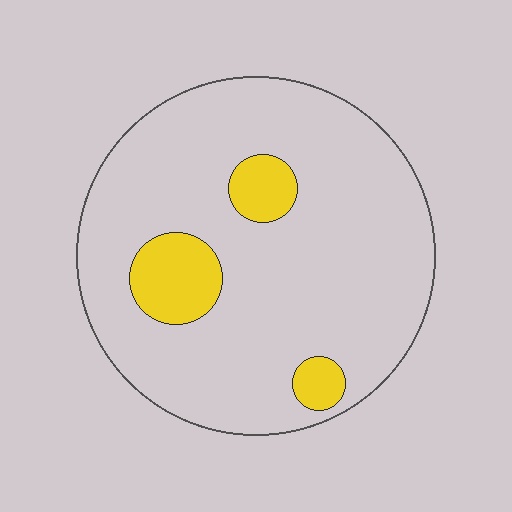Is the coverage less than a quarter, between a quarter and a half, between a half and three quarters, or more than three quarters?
Less than a quarter.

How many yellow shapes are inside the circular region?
3.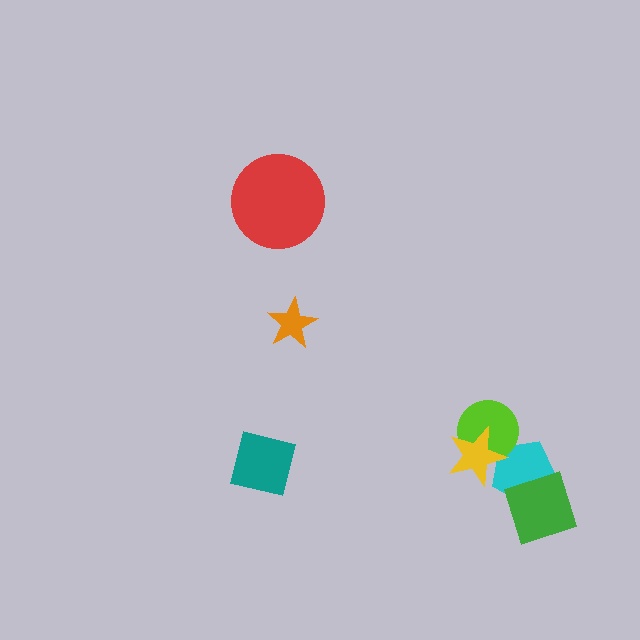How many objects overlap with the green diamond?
1 object overlaps with the green diamond.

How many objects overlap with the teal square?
0 objects overlap with the teal square.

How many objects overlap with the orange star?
0 objects overlap with the orange star.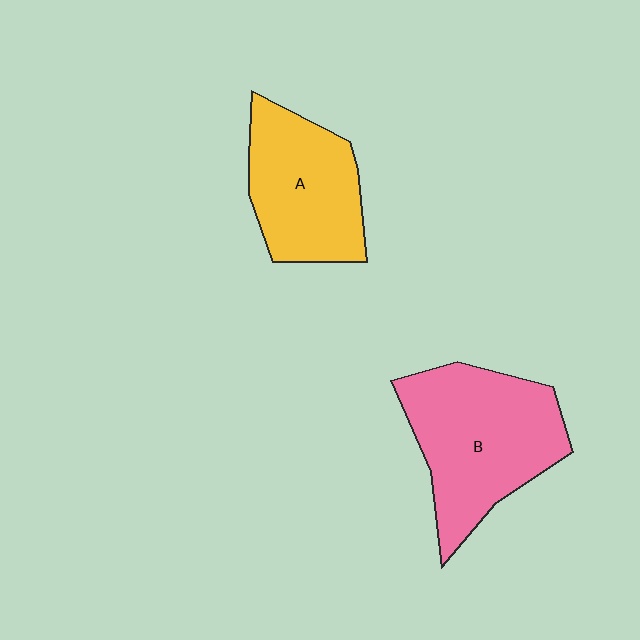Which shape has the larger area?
Shape B (pink).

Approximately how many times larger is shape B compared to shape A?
Approximately 1.3 times.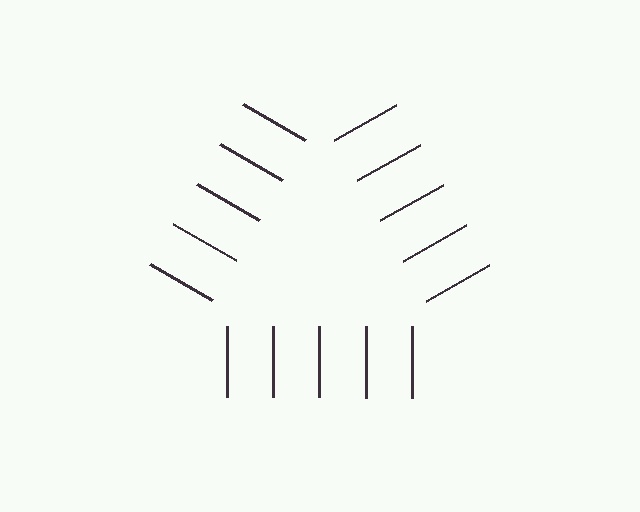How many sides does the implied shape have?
3 sides — the line-ends trace a triangle.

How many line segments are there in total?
15 — 5 along each of the 3 edges.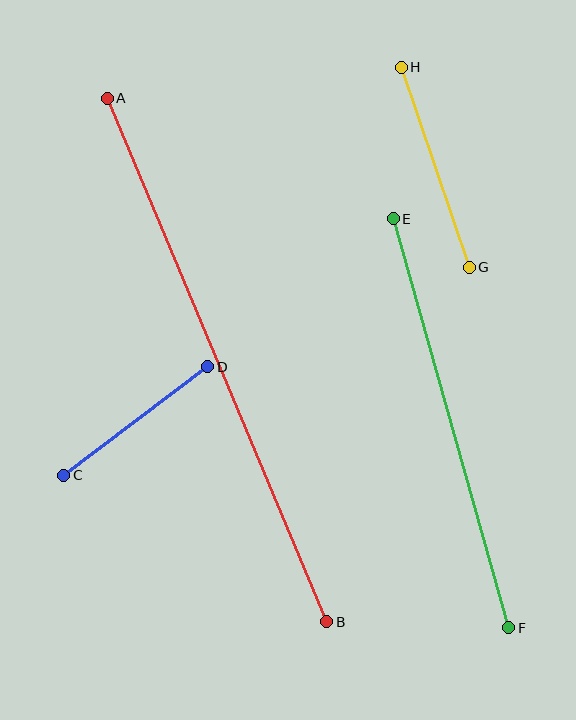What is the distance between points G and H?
The distance is approximately 211 pixels.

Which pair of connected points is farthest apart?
Points A and B are farthest apart.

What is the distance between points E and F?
The distance is approximately 425 pixels.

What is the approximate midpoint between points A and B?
The midpoint is at approximately (217, 360) pixels.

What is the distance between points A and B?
The distance is approximately 568 pixels.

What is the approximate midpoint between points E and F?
The midpoint is at approximately (451, 423) pixels.